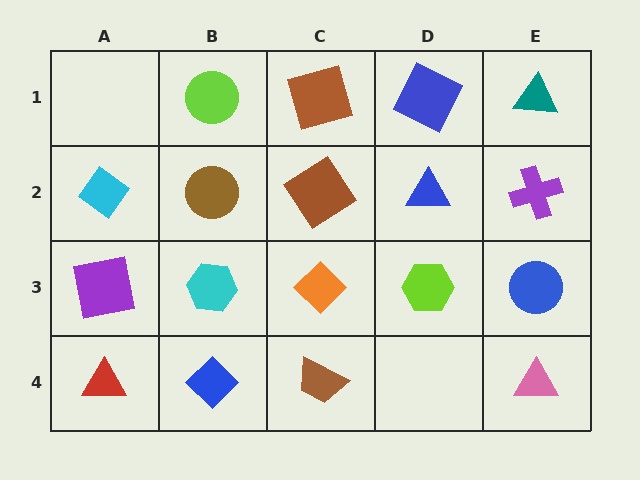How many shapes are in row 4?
4 shapes.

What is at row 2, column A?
A cyan diamond.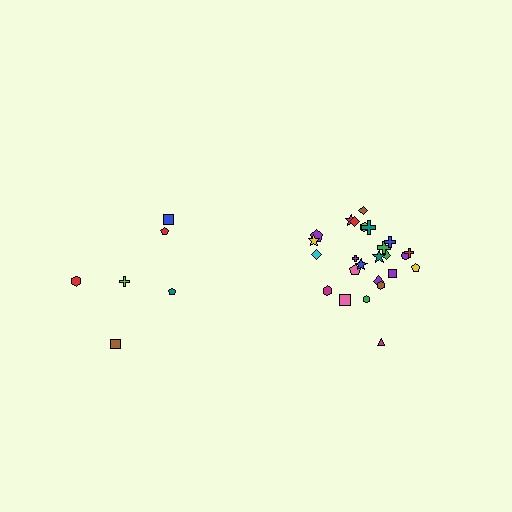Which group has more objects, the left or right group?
The right group.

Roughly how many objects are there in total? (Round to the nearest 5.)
Roughly 30 objects in total.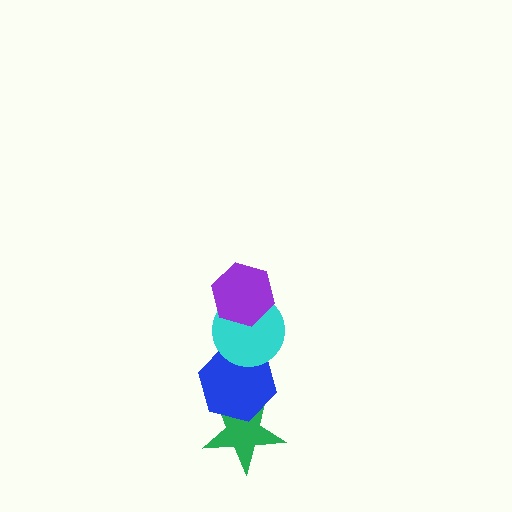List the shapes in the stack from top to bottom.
From top to bottom: the purple hexagon, the cyan circle, the blue hexagon, the green star.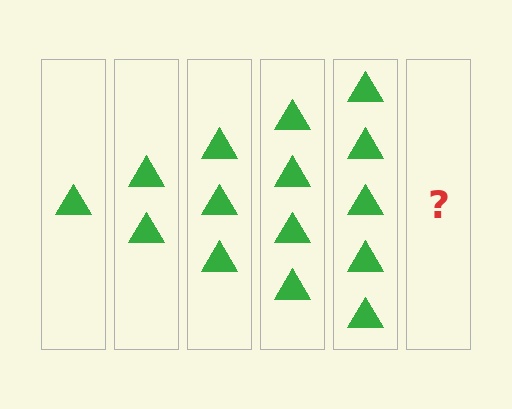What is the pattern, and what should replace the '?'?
The pattern is that each step adds one more triangle. The '?' should be 6 triangles.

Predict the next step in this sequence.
The next step is 6 triangles.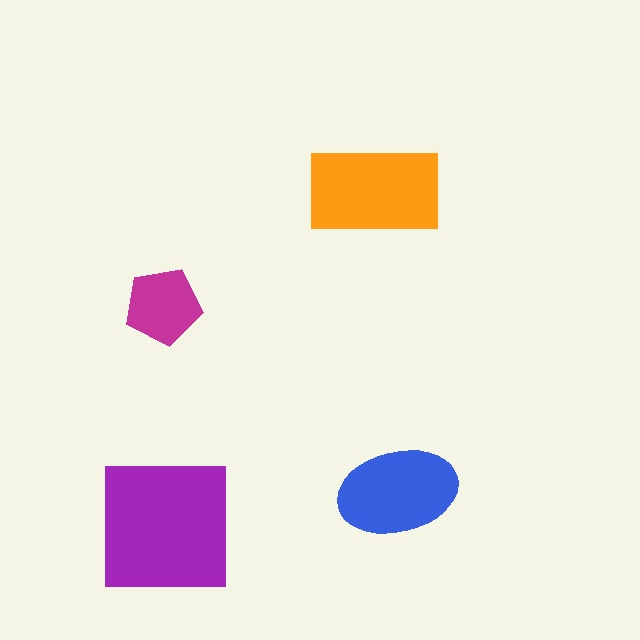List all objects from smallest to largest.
The magenta pentagon, the blue ellipse, the orange rectangle, the purple square.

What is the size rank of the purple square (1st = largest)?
1st.